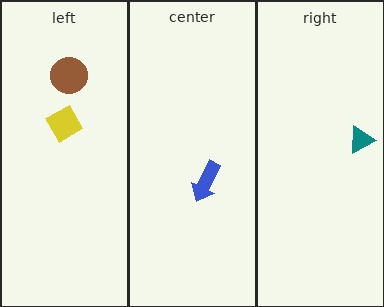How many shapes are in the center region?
1.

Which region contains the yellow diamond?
The left region.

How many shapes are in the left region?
2.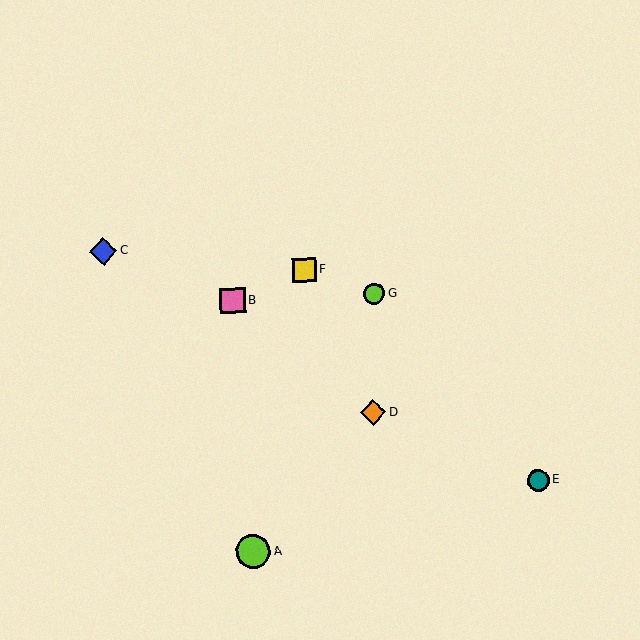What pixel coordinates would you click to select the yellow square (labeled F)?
Click at (304, 270) to select the yellow square F.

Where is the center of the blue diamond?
The center of the blue diamond is at (103, 251).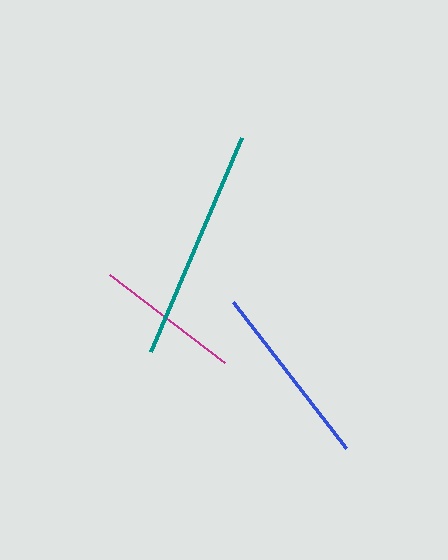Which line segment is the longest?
The teal line is the longest at approximately 232 pixels.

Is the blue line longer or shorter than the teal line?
The teal line is longer than the blue line.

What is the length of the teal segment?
The teal segment is approximately 232 pixels long.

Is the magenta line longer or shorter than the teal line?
The teal line is longer than the magenta line.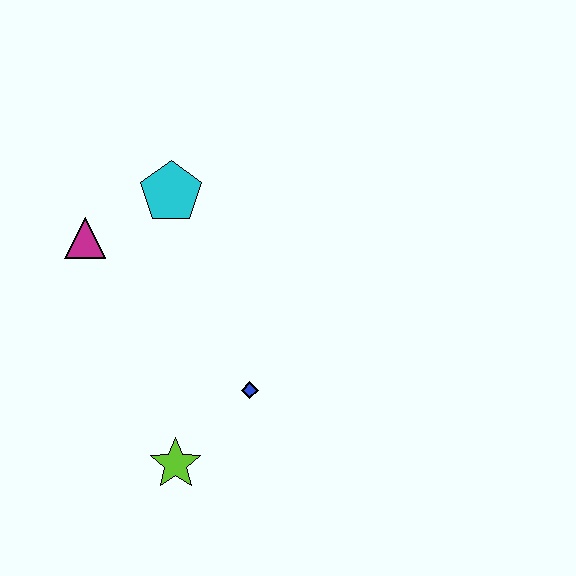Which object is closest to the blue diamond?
The lime star is closest to the blue diamond.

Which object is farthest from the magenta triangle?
The lime star is farthest from the magenta triangle.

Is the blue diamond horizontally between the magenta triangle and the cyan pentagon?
No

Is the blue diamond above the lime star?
Yes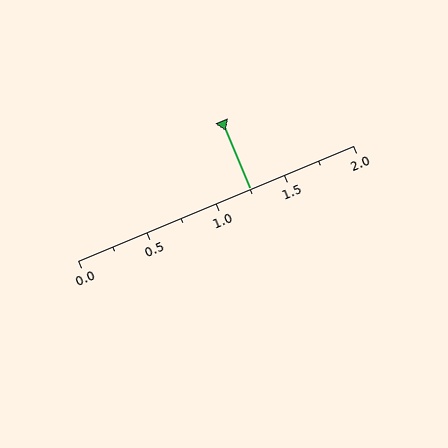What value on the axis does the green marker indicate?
The marker indicates approximately 1.25.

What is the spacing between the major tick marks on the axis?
The major ticks are spaced 0.5 apart.